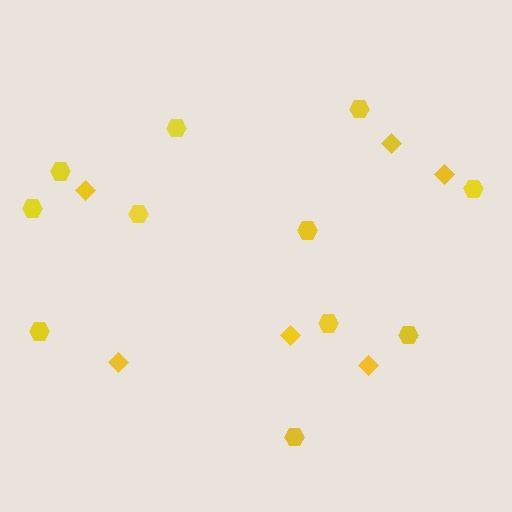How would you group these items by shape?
There are 2 groups: one group of hexagons (11) and one group of diamonds (6).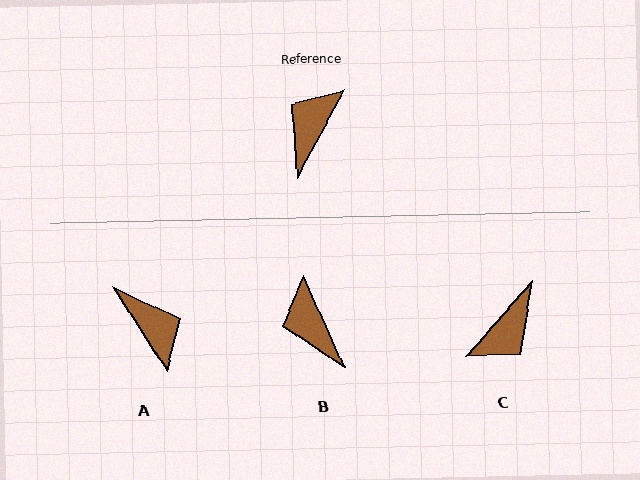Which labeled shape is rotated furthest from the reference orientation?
C, about 167 degrees away.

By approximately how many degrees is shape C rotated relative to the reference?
Approximately 167 degrees counter-clockwise.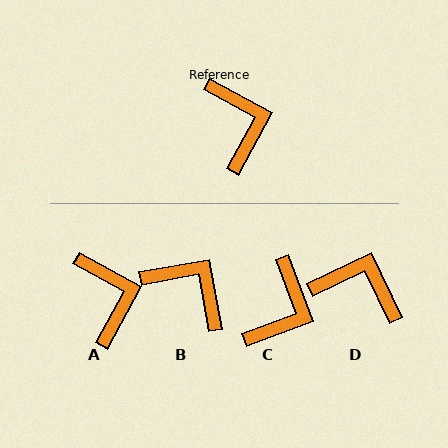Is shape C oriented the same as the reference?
No, it is off by about 41 degrees.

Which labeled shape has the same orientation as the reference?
A.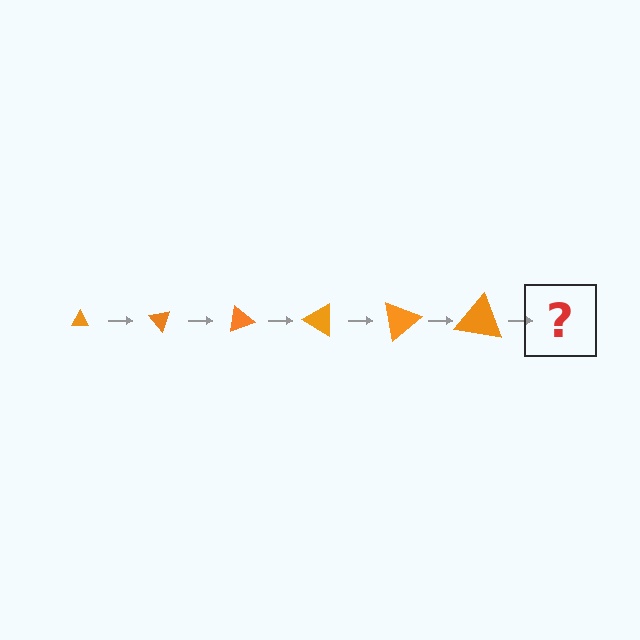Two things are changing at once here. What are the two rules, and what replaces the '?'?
The two rules are that the triangle grows larger each step and it rotates 50 degrees each step. The '?' should be a triangle, larger than the previous one and rotated 300 degrees from the start.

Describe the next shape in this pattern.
It should be a triangle, larger than the previous one and rotated 300 degrees from the start.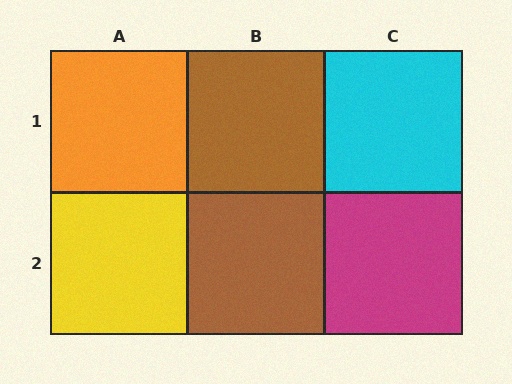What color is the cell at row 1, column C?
Cyan.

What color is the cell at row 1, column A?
Orange.